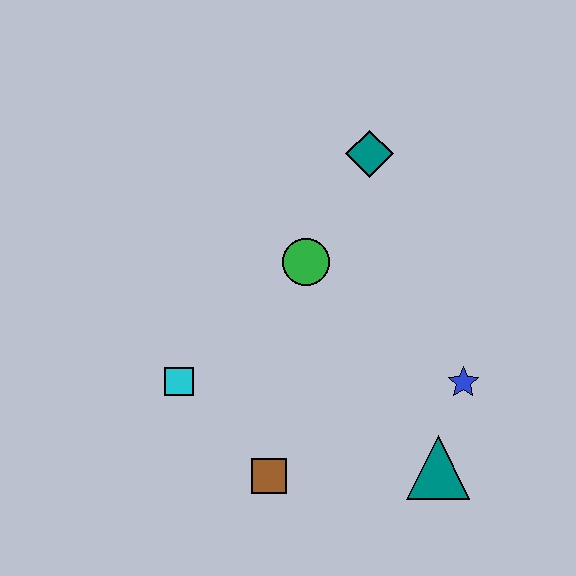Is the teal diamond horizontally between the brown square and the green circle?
No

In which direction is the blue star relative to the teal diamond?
The blue star is below the teal diamond.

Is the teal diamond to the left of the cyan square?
No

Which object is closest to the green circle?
The teal diamond is closest to the green circle.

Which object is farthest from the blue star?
The cyan square is farthest from the blue star.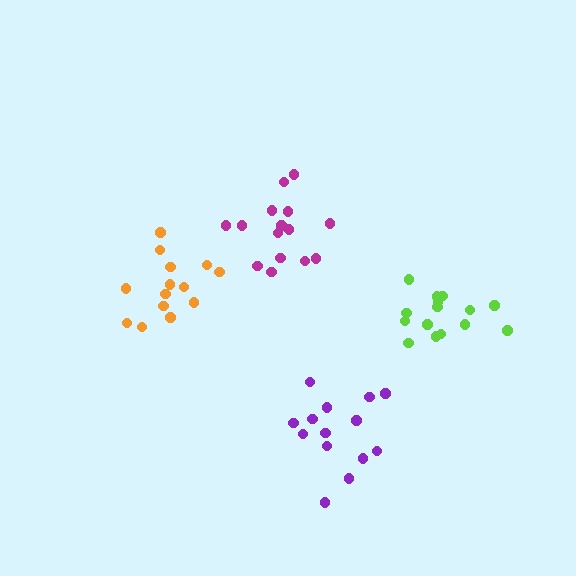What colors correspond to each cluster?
The clusters are colored: lime, magenta, orange, purple.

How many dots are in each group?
Group 1: 15 dots, Group 2: 15 dots, Group 3: 14 dots, Group 4: 14 dots (58 total).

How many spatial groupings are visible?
There are 4 spatial groupings.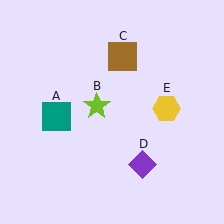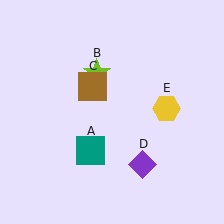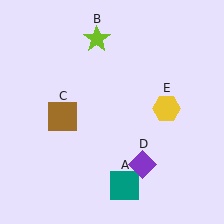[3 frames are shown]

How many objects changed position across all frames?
3 objects changed position: teal square (object A), lime star (object B), brown square (object C).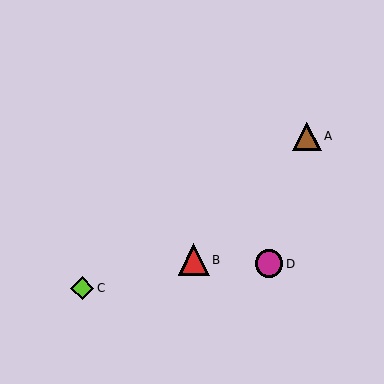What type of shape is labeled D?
Shape D is a magenta circle.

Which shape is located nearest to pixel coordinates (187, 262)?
The red triangle (labeled B) at (194, 260) is nearest to that location.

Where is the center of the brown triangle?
The center of the brown triangle is at (307, 136).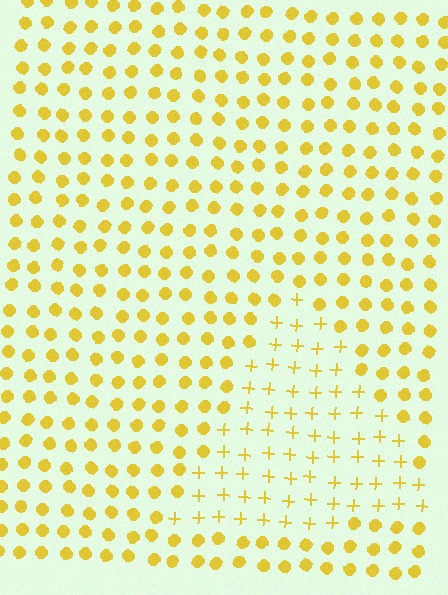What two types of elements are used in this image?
The image uses plus signs inside the triangle region and circles outside it.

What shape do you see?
I see a triangle.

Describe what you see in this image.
The image is filled with small yellow elements arranged in a uniform grid. A triangle-shaped region contains plus signs, while the surrounding area contains circles. The boundary is defined purely by the change in element shape.